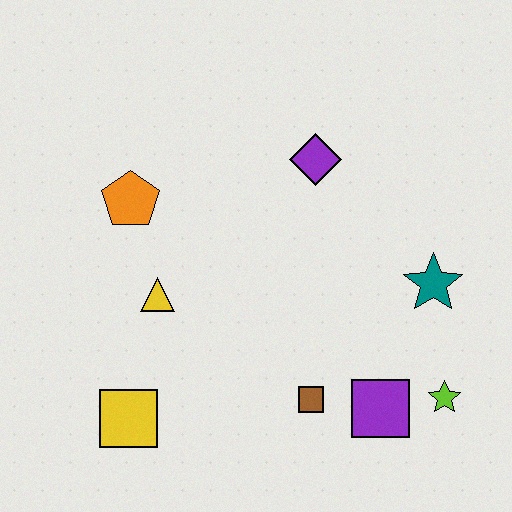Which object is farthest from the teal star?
The yellow square is farthest from the teal star.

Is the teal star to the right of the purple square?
Yes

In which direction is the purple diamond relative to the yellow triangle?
The purple diamond is to the right of the yellow triangle.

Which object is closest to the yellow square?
The yellow triangle is closest to the yellow square.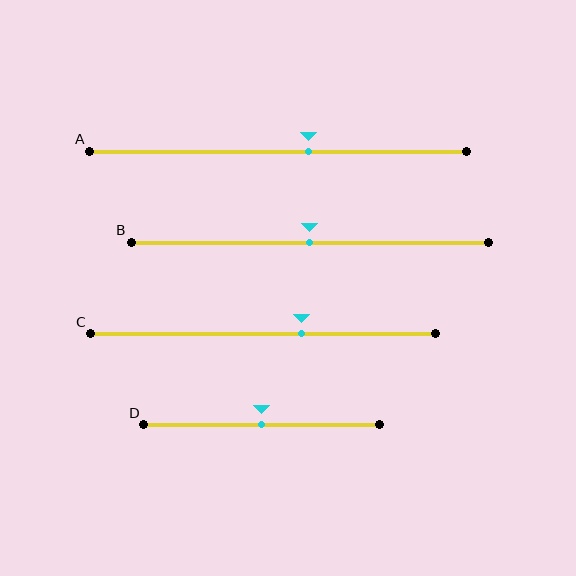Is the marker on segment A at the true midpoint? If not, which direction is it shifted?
No, the marker on segment A is shifted to the right by about 8% of the segment length.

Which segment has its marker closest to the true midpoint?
Segment B has its marker closest to the true midpoint.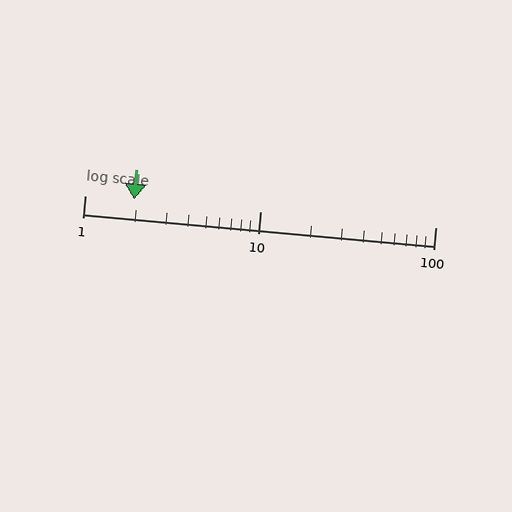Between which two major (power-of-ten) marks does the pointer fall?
The pointer is between 1 and 10.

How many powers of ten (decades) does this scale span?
The scale spans 2 decades, from 1 to 100.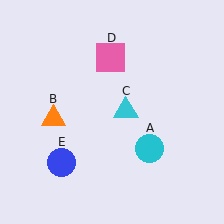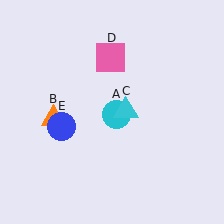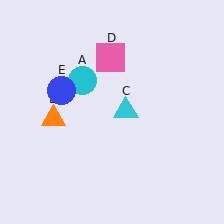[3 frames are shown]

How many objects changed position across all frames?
2 objects changed position: cyan circle (object A), blue circle (object E).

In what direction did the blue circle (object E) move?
The blue circle (object E) moved up.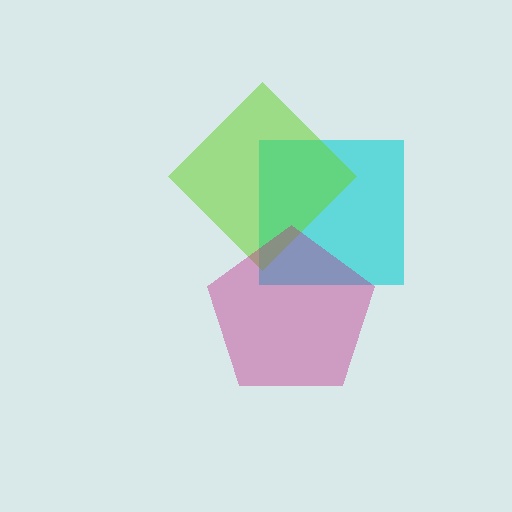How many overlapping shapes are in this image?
There are 3 overlapping shapes in the image.